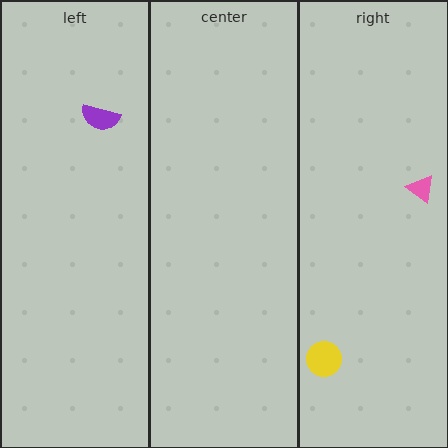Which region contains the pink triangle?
The right region.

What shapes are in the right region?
The pink triangle, the yellow circle.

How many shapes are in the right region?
2.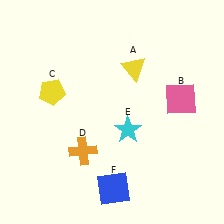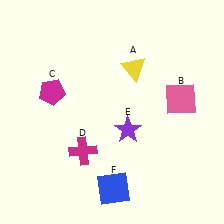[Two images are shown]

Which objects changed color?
C changed from yellow to magenta. D changed from orange to magenta. E changed from cyan to purple.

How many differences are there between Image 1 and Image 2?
There are 3 differences between the two images.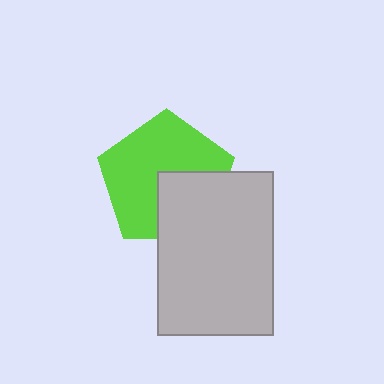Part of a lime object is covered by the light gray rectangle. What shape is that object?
It is a pentagon.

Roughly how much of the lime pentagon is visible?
Most of it is visible (roughly 66%).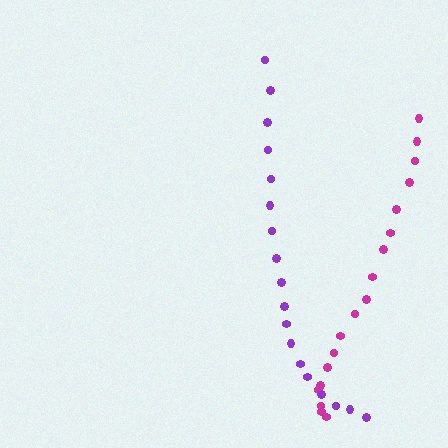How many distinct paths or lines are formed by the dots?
There are 2 distinct paths.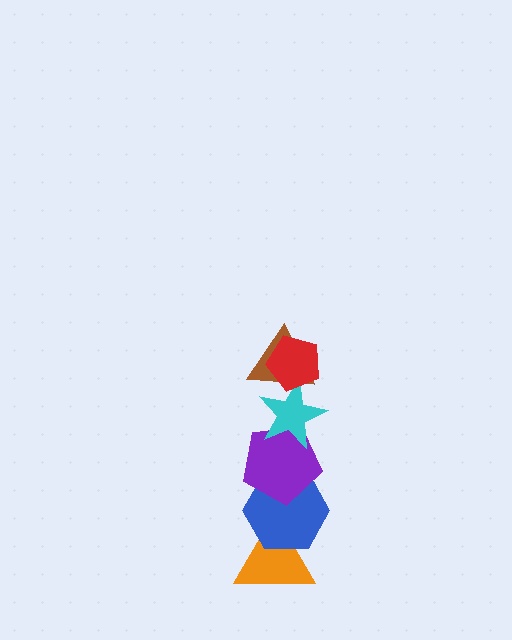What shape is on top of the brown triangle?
The red pentagon is on top of the brown triangle.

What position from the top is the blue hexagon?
The blue hexagon is 5th from the top.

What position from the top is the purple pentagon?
The purple pentagon is 4th from the top.